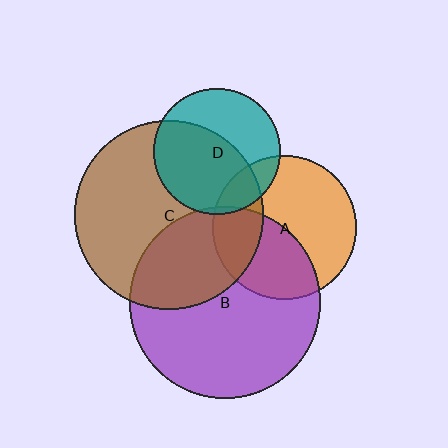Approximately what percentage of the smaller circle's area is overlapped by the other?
Approximately 55%.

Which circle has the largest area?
Circle B (purple).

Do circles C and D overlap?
Yes.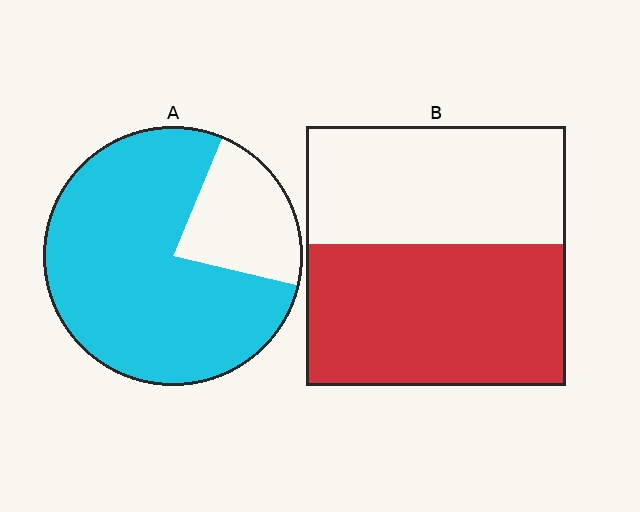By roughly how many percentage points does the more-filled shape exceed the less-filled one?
By roughly 25 percentage points (A over B).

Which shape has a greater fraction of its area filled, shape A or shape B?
Shape A.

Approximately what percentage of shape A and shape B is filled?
A is approximately 80% and B is approximately 55%.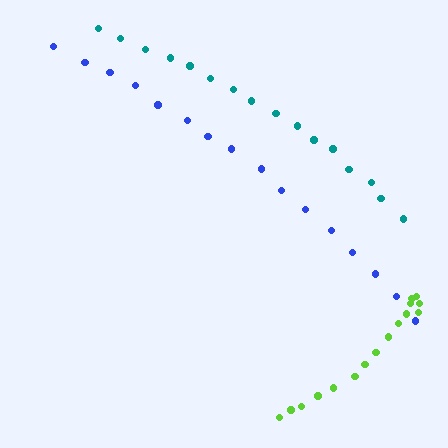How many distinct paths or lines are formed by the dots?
There are 3 distinct paths.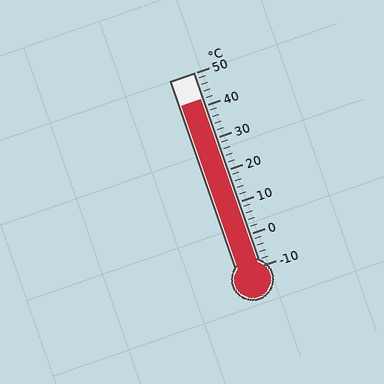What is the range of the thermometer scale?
The thermometer scale ranges from -10°C to 50°C.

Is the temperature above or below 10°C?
The temperature is above 10°C.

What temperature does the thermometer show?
The thermometer shows approximately 42°C.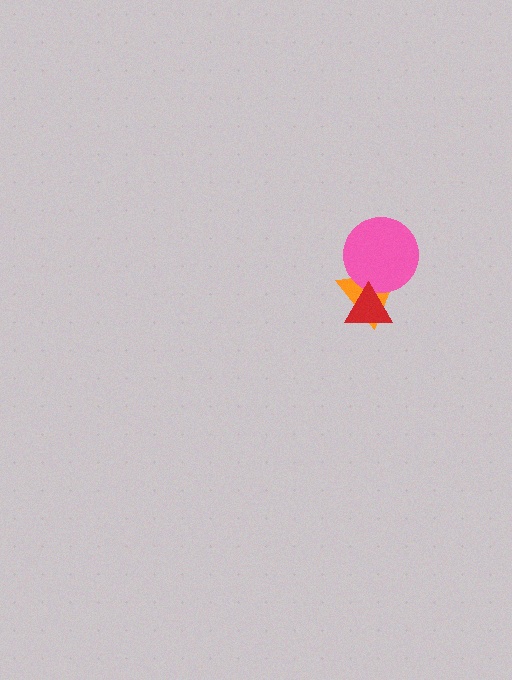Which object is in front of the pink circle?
The red triangle is in front of the pink circle.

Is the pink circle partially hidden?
Yes, it is partially covered by another shape.